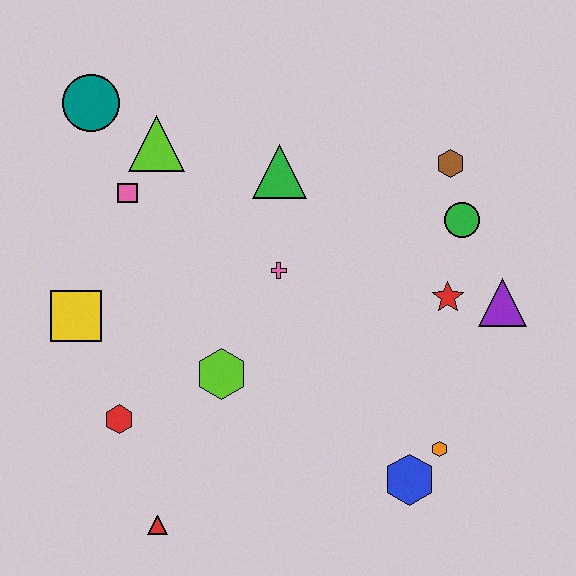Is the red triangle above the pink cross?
No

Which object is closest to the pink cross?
The green triangle is closest to the pink cross.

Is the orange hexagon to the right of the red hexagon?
Yes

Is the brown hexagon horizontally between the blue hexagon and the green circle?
Yes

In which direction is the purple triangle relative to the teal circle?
The purple triangle is to the right of the teal circle.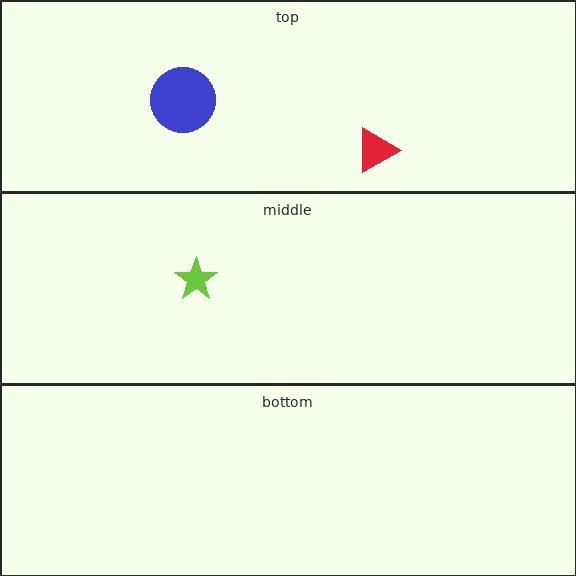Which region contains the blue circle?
The top region.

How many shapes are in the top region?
2.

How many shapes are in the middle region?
1.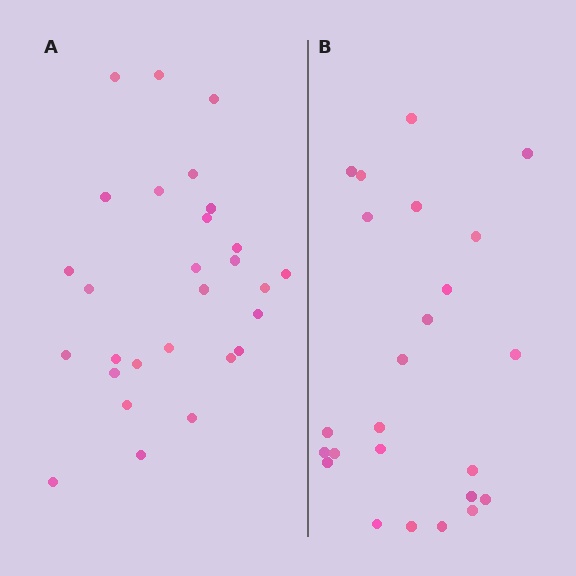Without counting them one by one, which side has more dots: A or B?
Region A (the left region) has more dots.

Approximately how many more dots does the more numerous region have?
Region A has about 4 more dots than region B.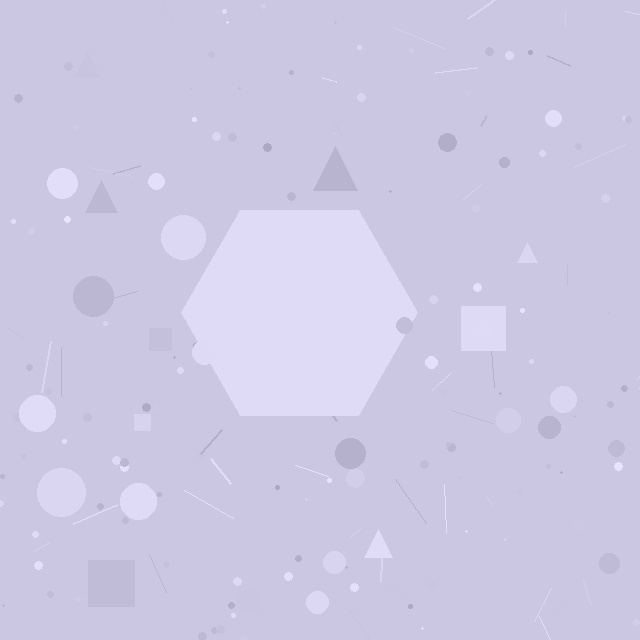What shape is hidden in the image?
A hexagon is hidden in the image.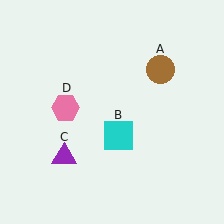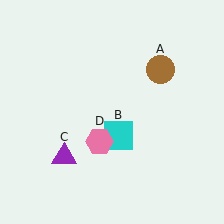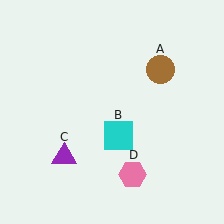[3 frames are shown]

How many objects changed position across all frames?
1 object changed position: pink hexagon (object D).